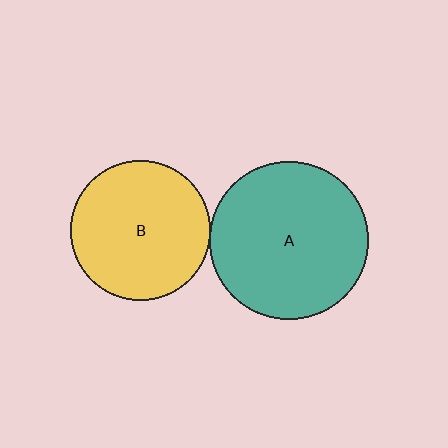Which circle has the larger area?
Circle A (teal).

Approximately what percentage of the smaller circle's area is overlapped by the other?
Approximately 5%.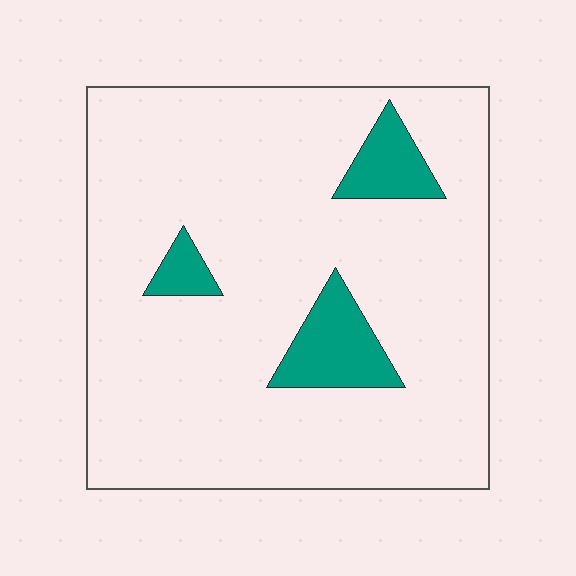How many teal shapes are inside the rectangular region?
3.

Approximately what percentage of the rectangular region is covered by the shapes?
Approximately 10%.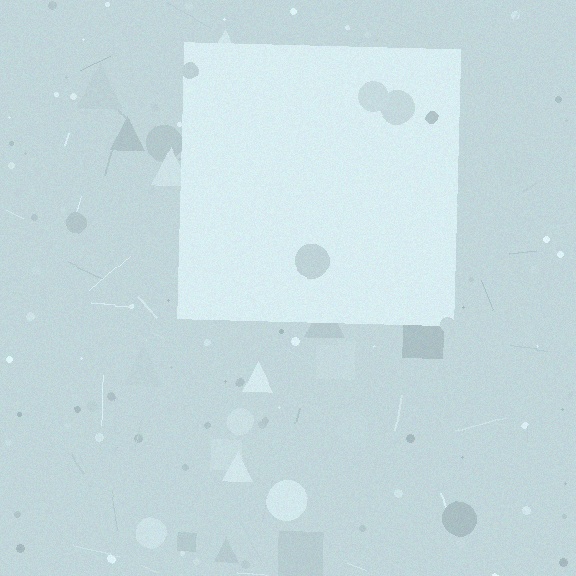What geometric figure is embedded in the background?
A square is embedded in the background.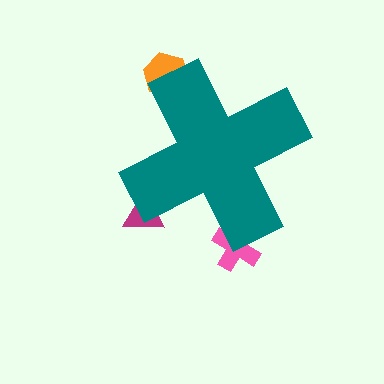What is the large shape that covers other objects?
A teal cross.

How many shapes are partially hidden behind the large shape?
3 shapes are partially hidden.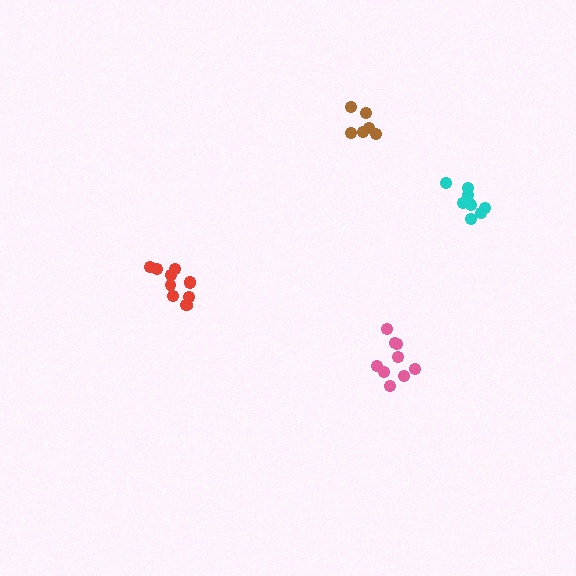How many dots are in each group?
Group 1: 9 dots, Group 2: 9 dots, Group 3: 11 dots, Group 4: 6 dots (35 total).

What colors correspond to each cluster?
The clusters are colored: cyan, pink, red, brown.